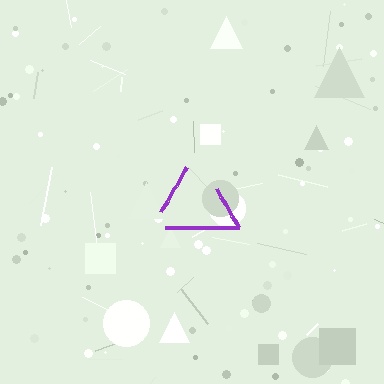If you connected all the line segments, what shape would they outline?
They would outline a triangle.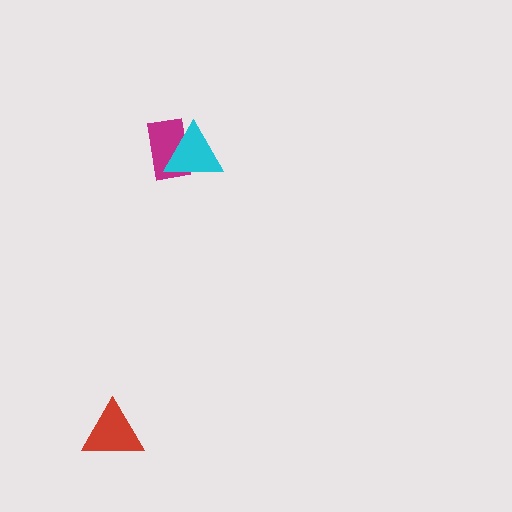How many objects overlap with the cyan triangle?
1 object overlaps with the cyan triangle.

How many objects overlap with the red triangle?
0 objects overlap with the red triangle.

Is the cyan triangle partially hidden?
No, no other shape covers it.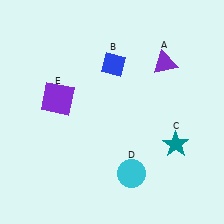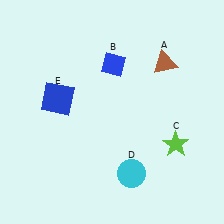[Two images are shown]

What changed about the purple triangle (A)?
In Image 1, A is purple. In Image 2, it changed to brown.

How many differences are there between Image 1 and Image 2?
There are 3 differences between the two images.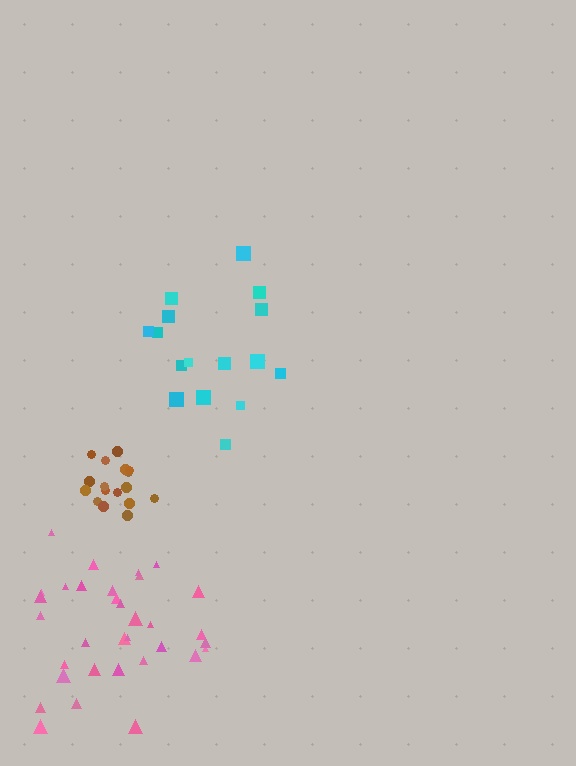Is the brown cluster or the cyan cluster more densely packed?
Brown.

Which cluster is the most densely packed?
Brown.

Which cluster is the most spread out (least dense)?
Cyan.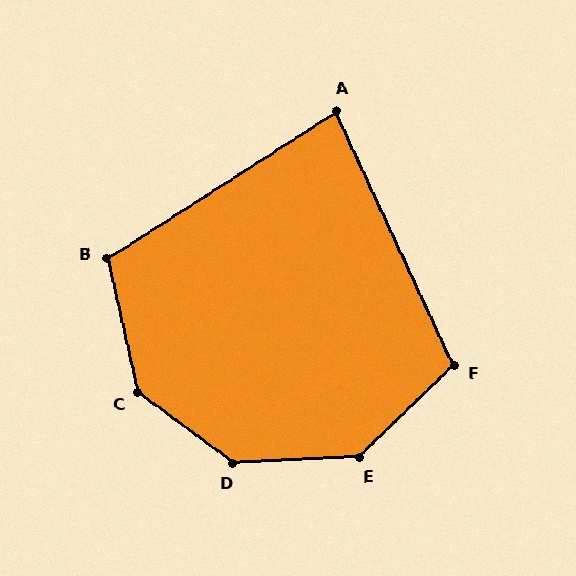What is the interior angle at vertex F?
Approximately 109 degrees (obtuse).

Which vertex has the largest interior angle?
D, at approximately 141 degrees.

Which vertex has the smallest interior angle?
A, at approximately 82 degrees.